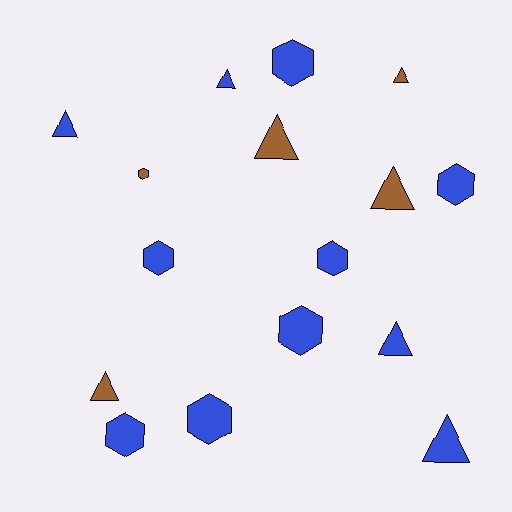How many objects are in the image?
There are 16 objects.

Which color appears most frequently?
Blue, with 11 objects.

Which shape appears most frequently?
Triangle, with 8 objects.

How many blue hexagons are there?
There are 7 blue hexagons.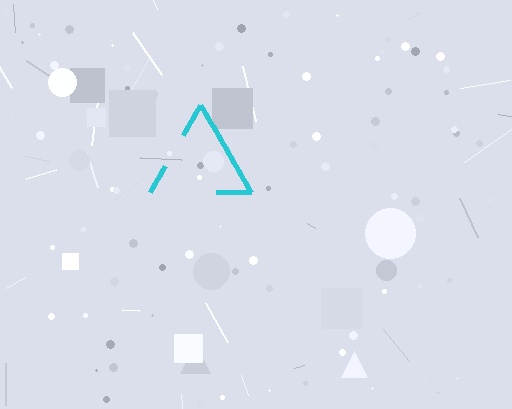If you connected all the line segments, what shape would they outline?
They would outline a triangle.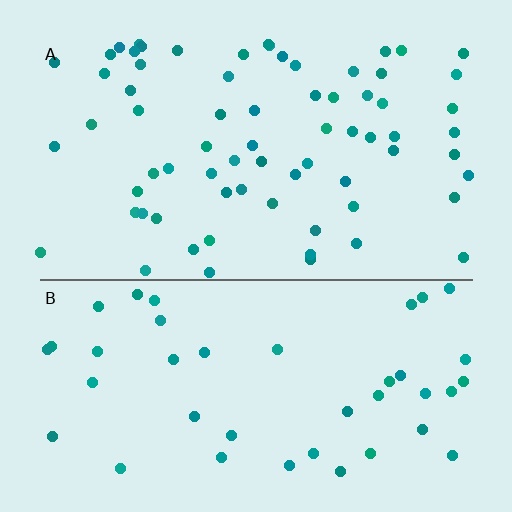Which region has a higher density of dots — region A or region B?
A (the top).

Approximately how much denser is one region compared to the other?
Approximately 1.7× — region A over region B.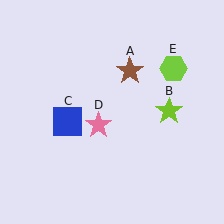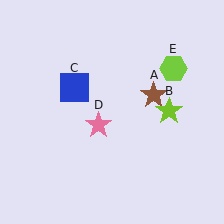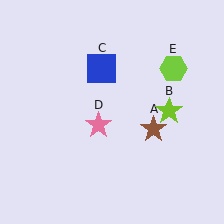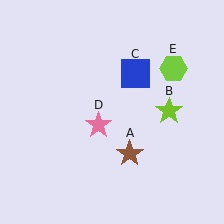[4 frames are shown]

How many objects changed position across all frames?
2 objects changed position: brown star (object A), blue square (object C).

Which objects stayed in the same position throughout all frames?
Lime star (object B) and pink star (object D) and lime hexagon (object E) remained stationary.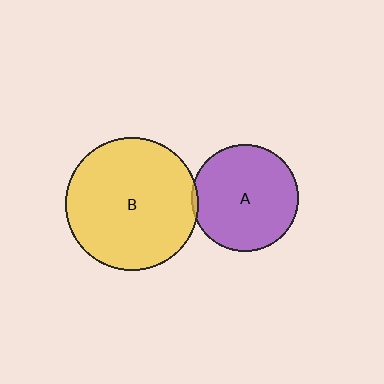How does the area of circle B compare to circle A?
Approximately 1.5 times.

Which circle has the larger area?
Circle B (yellow).